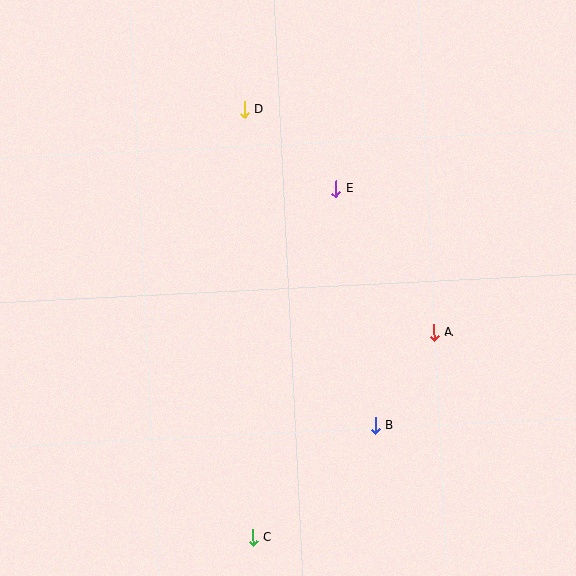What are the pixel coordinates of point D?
Point D is at (245, 110).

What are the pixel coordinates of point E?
Point E is at (336, 189).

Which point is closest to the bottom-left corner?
Point C is closest to the bottom-left corner.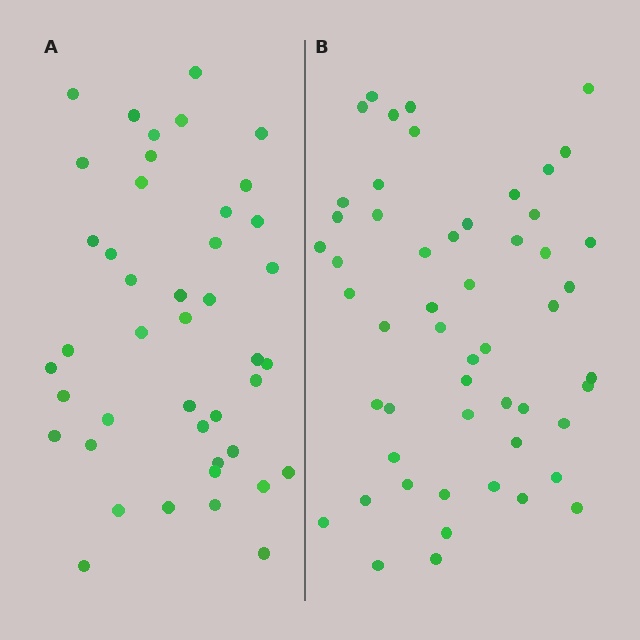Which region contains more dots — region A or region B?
Region B (the right region) has more dots.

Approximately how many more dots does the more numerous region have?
Region B has roughly 10 or so more dots than region A.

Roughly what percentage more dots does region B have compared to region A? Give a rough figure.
About 25% more.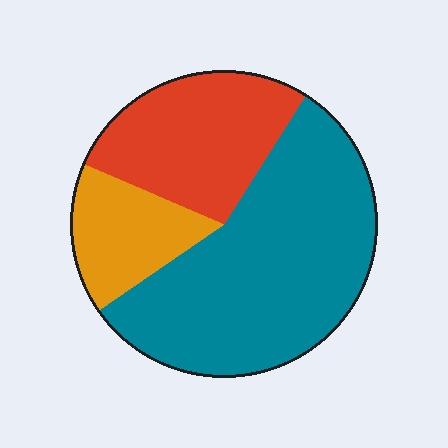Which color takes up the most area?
Teal, at roughly 55%.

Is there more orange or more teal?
Teal.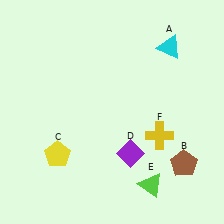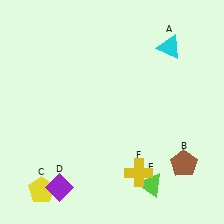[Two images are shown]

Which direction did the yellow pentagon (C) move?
The yellow pentagon (C) moved down.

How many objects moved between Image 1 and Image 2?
3 objects moved between the two images.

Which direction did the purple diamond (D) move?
The purple diamond (D) moved left.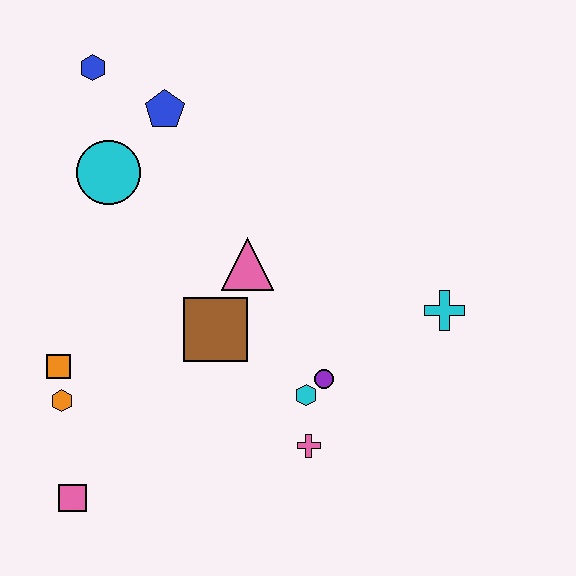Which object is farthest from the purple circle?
The blue hexagon is farthest from the purple circle.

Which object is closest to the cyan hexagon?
The purple circle is closest to the cyan hexagon.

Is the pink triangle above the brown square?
Yes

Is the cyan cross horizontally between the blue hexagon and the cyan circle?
No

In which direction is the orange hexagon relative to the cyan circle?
The orange hexagon is below the cyan circle.